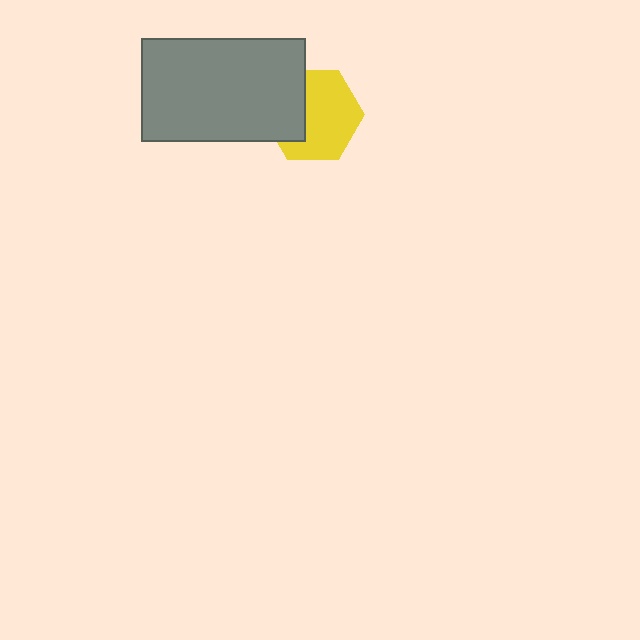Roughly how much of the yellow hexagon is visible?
Most of it is visible (roughly 66%).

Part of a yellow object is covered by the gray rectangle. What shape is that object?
It is a hexagon.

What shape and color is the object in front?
The object in front is a gray rectangle.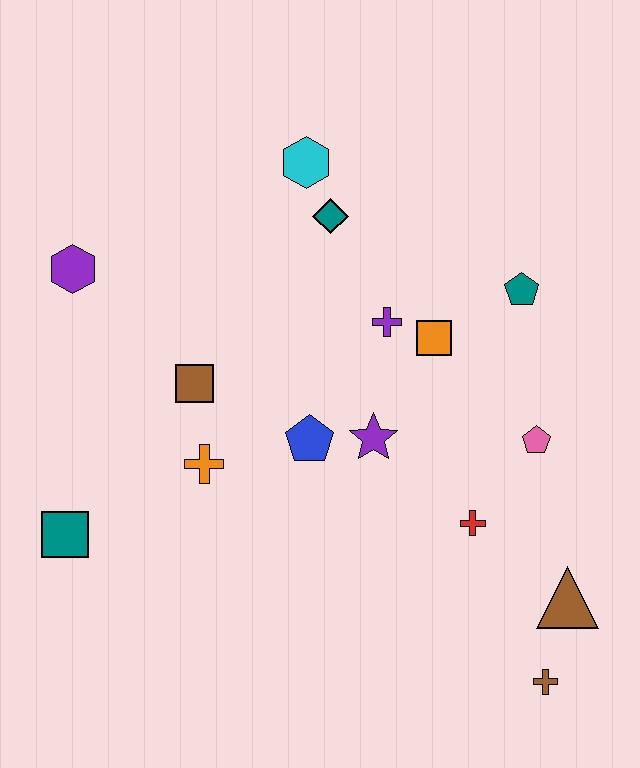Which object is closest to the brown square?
The orange cross is closest to the brown square.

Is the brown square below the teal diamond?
Yes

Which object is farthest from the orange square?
The teal square is farthest from the orange square.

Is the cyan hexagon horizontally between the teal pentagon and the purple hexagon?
Yes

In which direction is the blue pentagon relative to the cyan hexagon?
The blue pentagon is below the cyan hexagon.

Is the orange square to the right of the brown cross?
No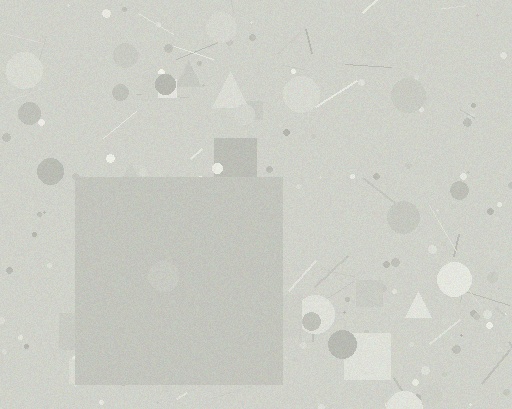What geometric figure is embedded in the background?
A square is embedded in the background.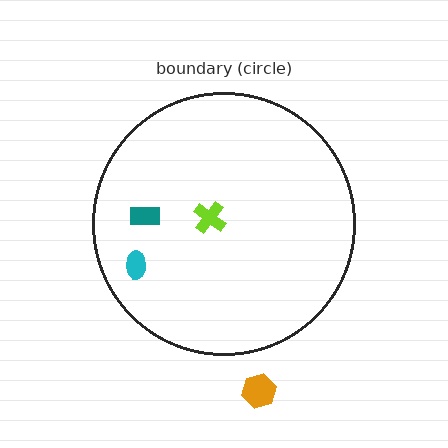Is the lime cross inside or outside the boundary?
Inside.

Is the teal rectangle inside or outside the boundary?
Inside.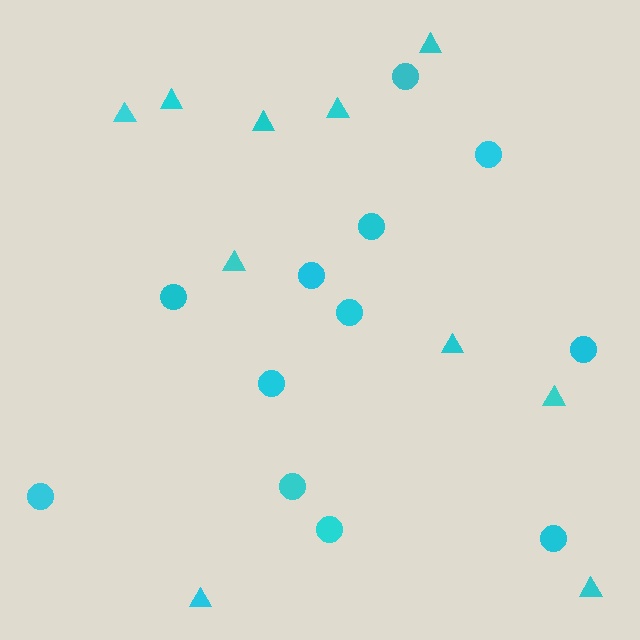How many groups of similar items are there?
There are 2 groups: one group of circles (12) and one group of triangles (10).